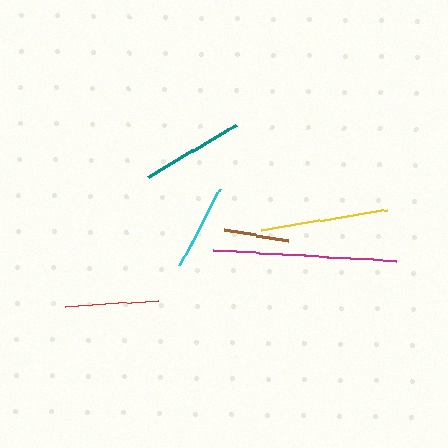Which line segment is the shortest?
The brown line is the shortest at approximately 65 pixels.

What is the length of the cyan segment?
The cyan segment is approximately 86 pixels long.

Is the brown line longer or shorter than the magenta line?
The magenta line is longer than the brown line.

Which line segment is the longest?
The magenta line is the longest at approximately 184 pixels.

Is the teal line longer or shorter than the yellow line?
The yellow line is longer than the teal line.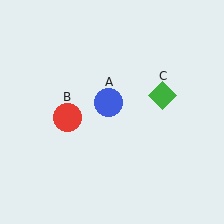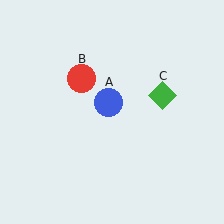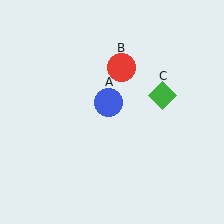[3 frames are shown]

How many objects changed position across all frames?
1 object changed position: red circle (object B).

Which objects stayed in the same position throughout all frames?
Blue circle (object A) and green diamond (object C) remained stationary.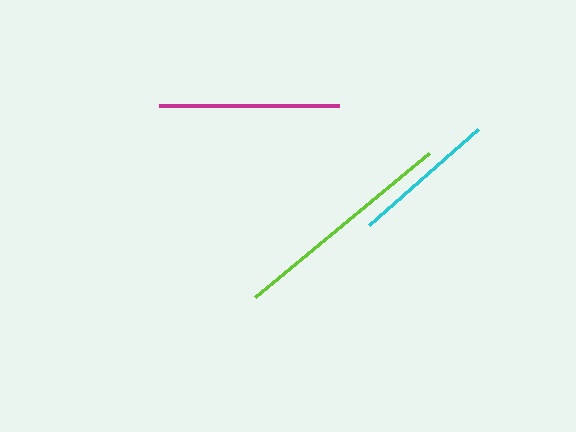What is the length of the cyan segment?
The cyan segment is approximately 146 pixels long.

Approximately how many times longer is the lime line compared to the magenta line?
The lime line is approximately 1.3 times the length of the magenta line.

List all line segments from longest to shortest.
From longest to shortest: lime, magenta, cyan.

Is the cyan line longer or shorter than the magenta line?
The magenta line is longer than the cyan line.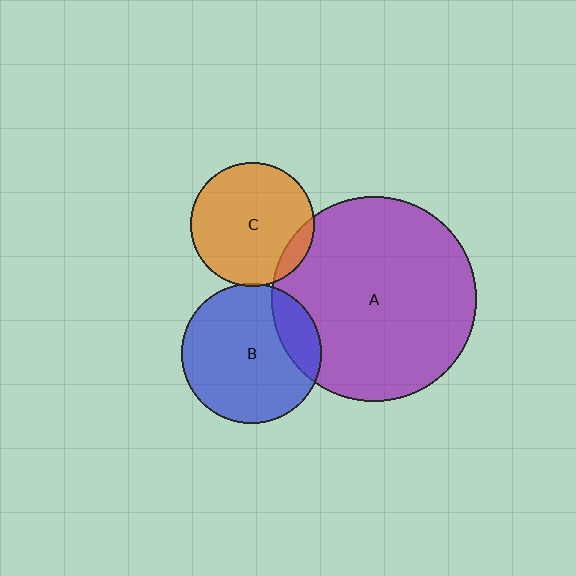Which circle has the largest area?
Circle A (purple).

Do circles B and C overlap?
Yes.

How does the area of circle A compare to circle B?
Approximately 2.2 times.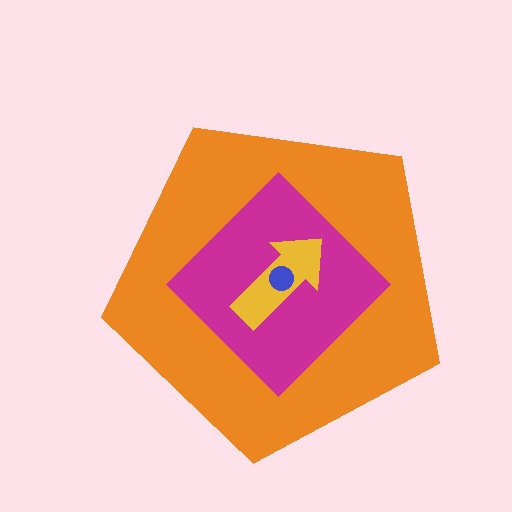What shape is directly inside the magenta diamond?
The yellow arrow.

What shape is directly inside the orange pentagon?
The magenta diamond.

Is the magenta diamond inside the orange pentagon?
Yes.